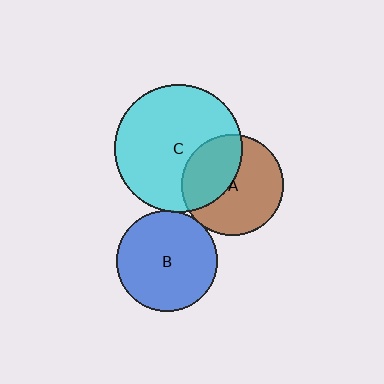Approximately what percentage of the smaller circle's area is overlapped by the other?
Approximately 40%.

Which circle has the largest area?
Circle C (cyan).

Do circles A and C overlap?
Yes.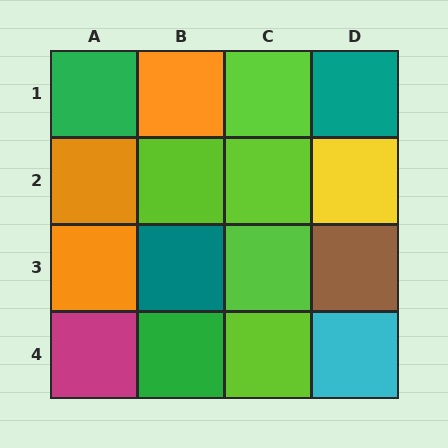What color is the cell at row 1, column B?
Orange.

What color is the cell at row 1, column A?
Green.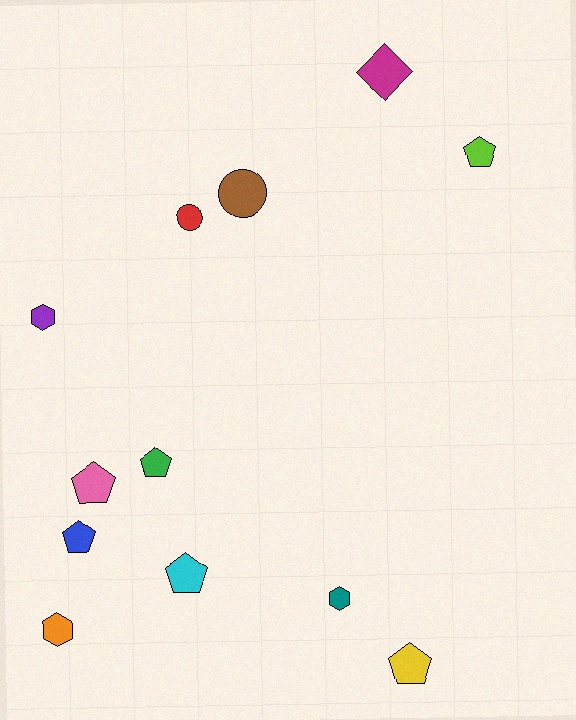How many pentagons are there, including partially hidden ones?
There are 6 pentagons.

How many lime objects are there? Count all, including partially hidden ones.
There is 1 lime object.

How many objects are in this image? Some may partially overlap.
There are 12 objects.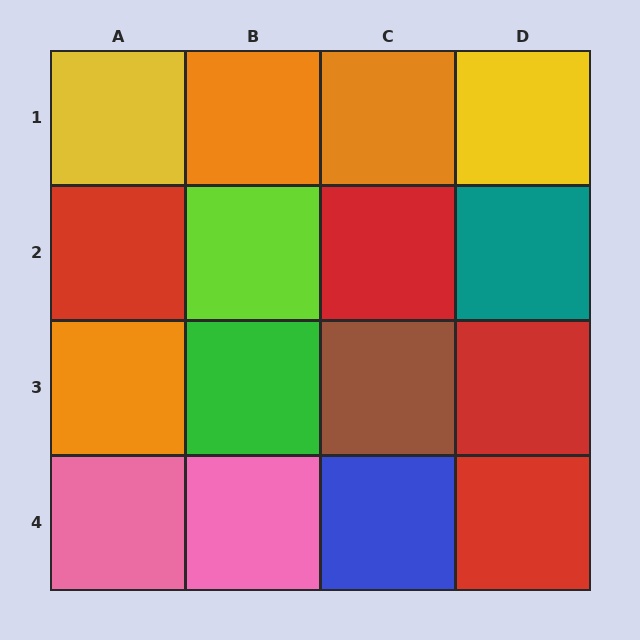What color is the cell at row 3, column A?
Orange.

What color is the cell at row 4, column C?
Blue.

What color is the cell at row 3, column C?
Brown.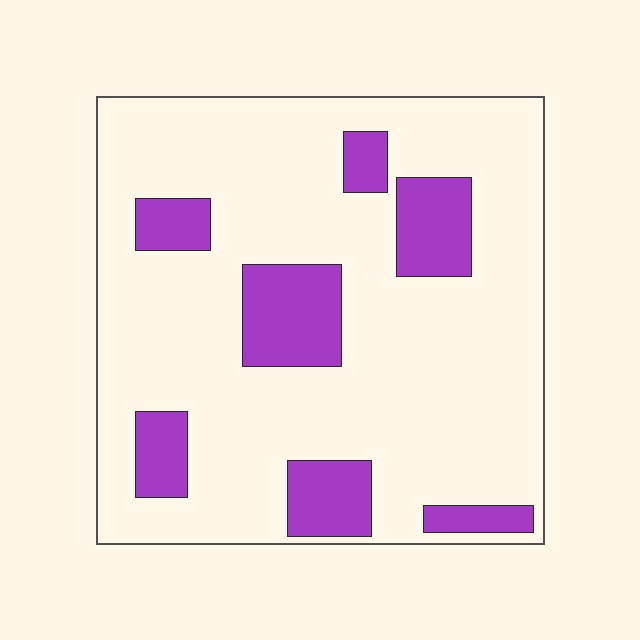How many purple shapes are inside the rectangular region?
7.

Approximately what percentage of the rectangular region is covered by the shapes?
Approximately 20%.